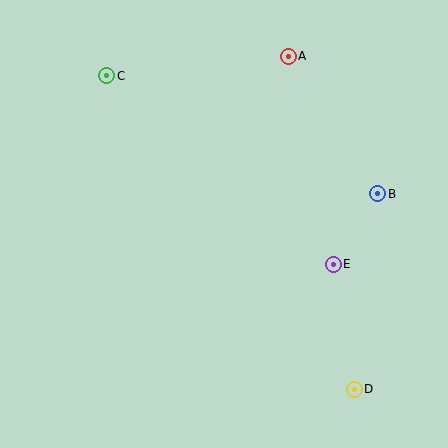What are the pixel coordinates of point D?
Point D is at (354, 389).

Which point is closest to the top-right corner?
Point A is closest to the top-right corner.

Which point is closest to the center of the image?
Point E at (333, 264) is closest to the center.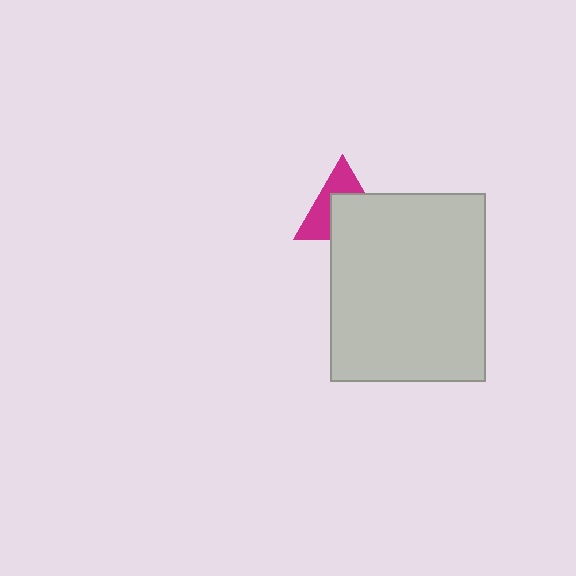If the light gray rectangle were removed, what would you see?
You would see the complete magenta triangle.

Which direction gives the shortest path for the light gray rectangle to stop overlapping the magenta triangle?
Moving toward the lower-right gives the shortest separation.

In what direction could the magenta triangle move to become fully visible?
The magenta triangle could move toward the upper-left. That would shift it out from behind the light gray rectangle entirely.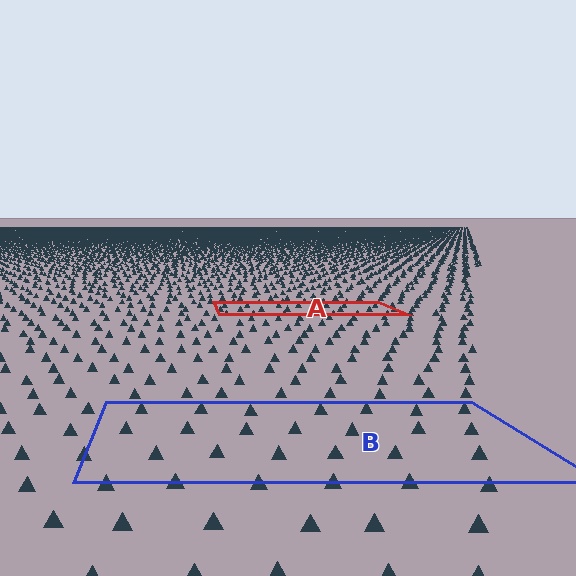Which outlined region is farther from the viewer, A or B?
Region A is farther from the viewer — the texture elements inside it appear smaller and more densely packed.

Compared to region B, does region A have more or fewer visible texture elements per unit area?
Region A has more texture elements per unit area — they are packed more densely because it is farther away.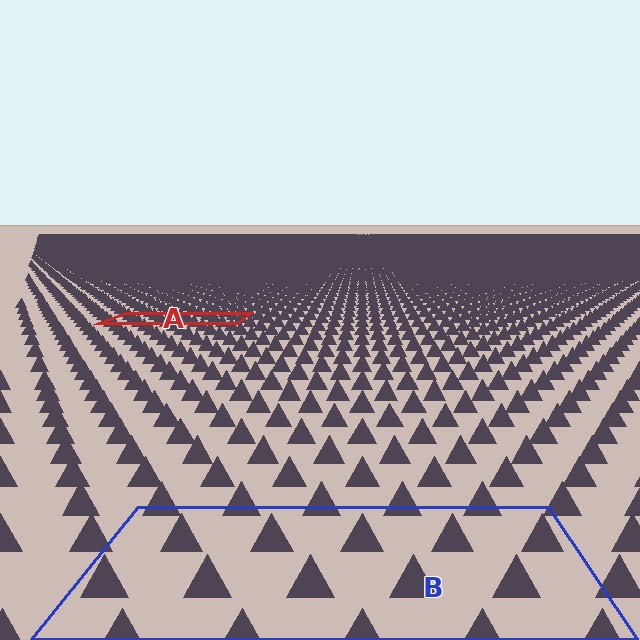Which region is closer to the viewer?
Region B is closer. The texture elements there are larger and more spread out.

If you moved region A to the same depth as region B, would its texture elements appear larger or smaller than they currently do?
They would appear larger. At a closer depth, the same texture elements are projected at a bigger on-screen size.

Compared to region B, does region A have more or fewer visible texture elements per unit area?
Region A has more texture elements per unit area — they are packed more densely because it is farther away.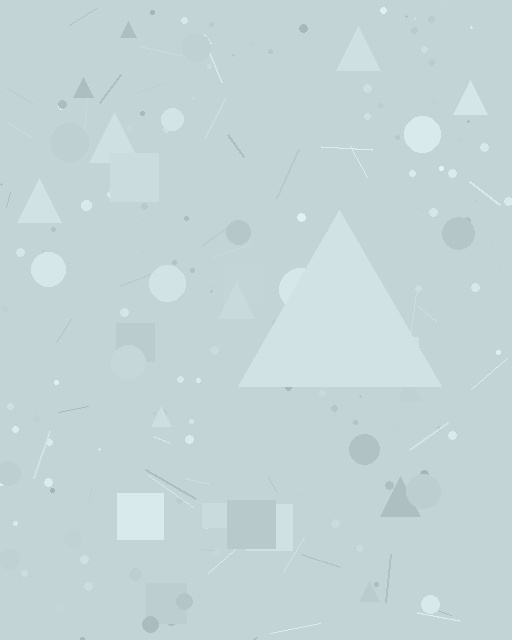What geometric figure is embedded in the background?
A triangle is embedded in the background.